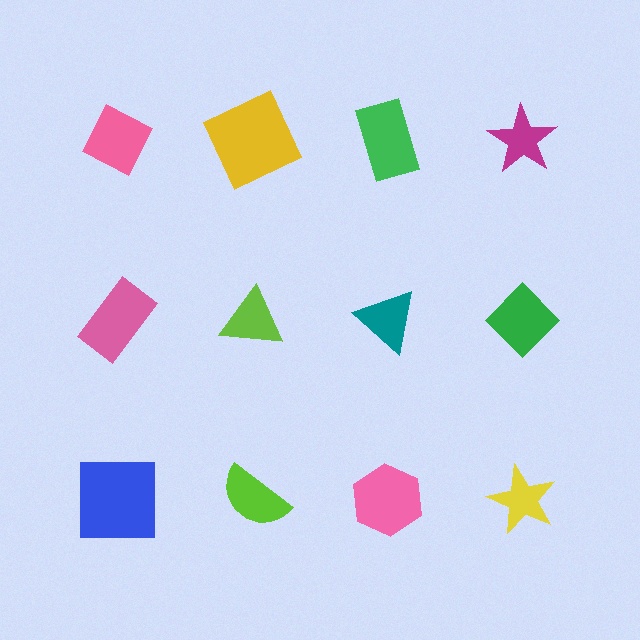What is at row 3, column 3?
A pink hexagon.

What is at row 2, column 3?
A teal triangle.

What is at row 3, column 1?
A blue square.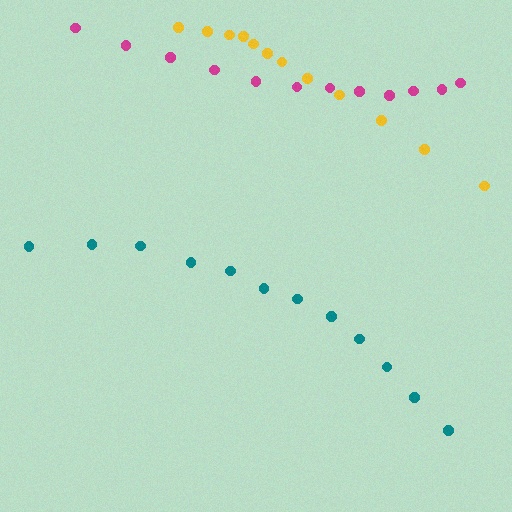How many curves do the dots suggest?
There are 3 distinct paths.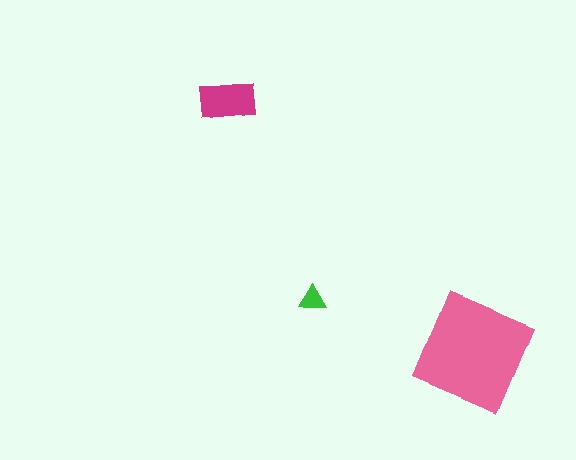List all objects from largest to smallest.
The pink square, the magenta rectangle, the green triangle.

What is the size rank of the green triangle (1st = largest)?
3rd.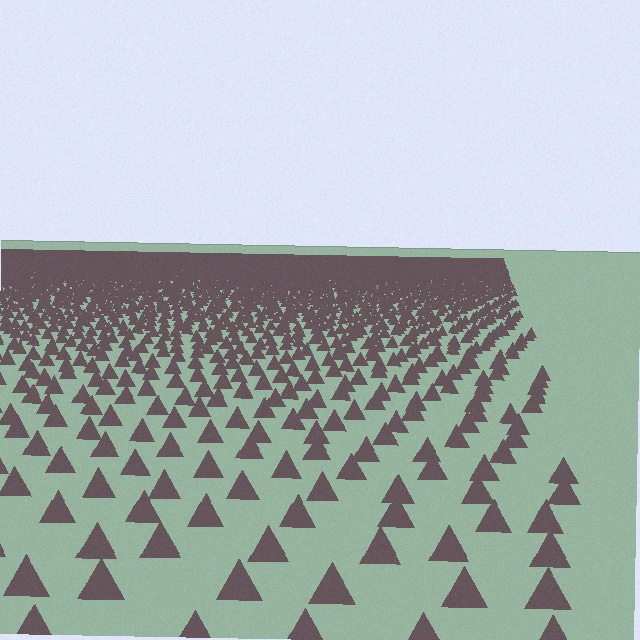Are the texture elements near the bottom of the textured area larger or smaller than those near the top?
Larger. Near the bottom, elements are closer to the viewer and appear at a bigger on-screen size.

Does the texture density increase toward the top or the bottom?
Density increases toward the top.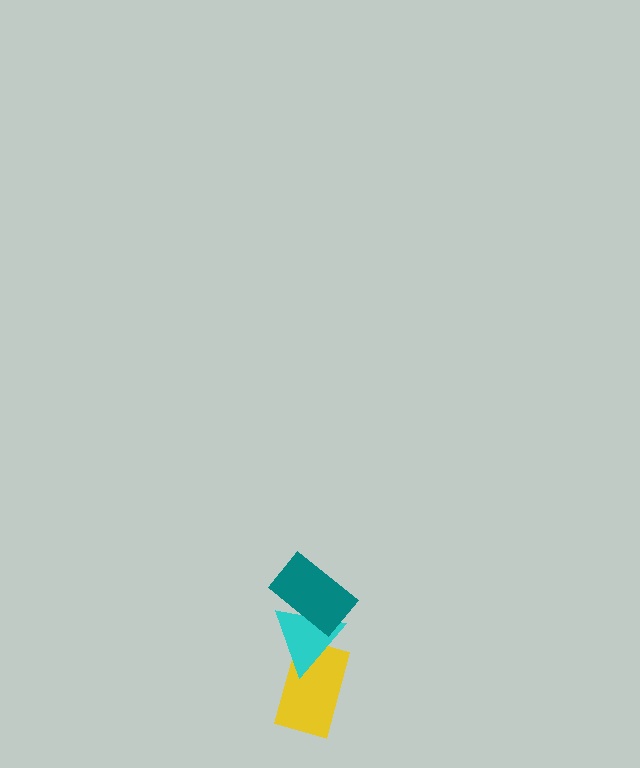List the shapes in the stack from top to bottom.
From top to bottom: the teal rectangle, the cyan triangle, the yellow rectangle.